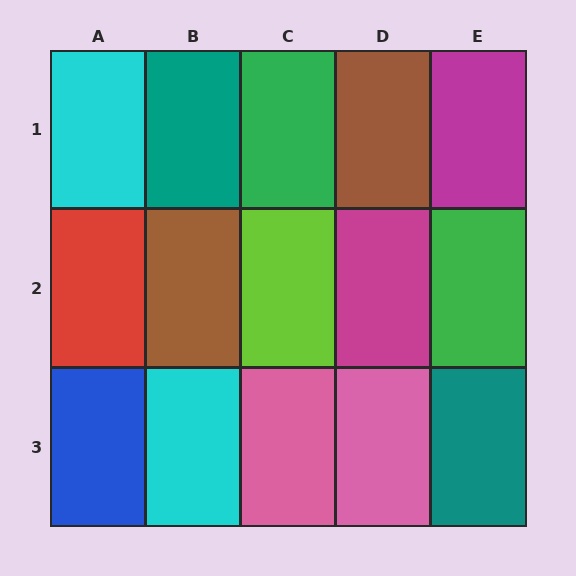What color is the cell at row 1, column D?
Brown.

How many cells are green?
2 cells are green.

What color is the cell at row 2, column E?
Green.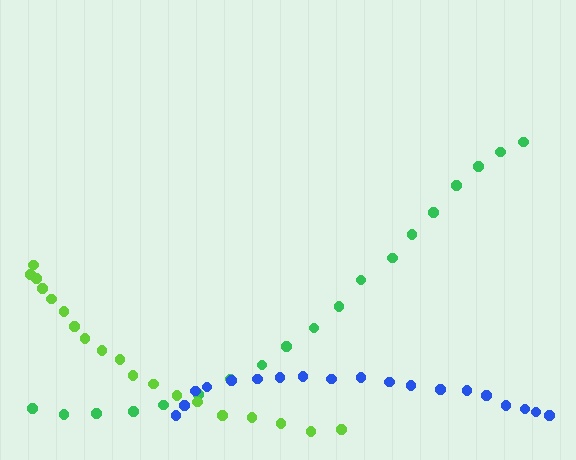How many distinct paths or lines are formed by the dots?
There are 3 distinct paths.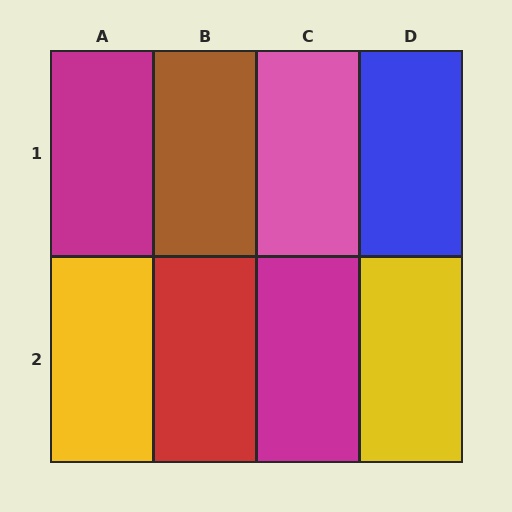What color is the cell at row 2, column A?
Yellow.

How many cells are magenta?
2 cells are magenta.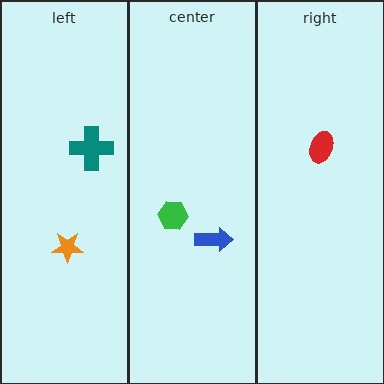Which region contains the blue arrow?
The center region.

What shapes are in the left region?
The orange star, the teal cross.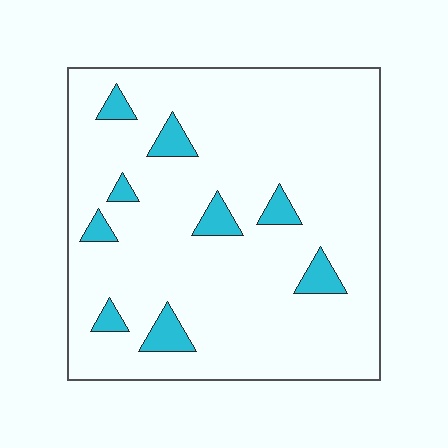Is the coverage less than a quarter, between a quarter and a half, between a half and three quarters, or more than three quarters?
Less than a quarter.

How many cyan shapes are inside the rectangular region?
9.